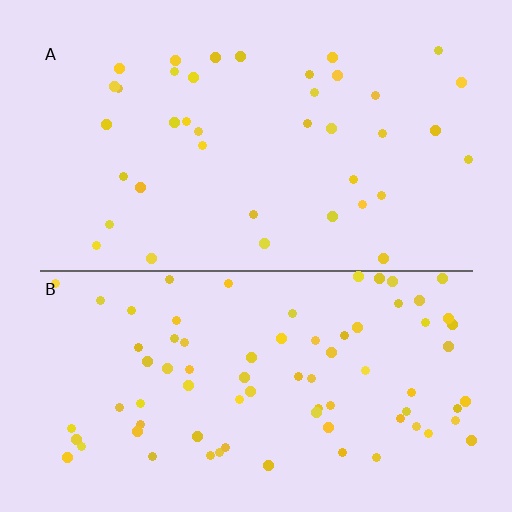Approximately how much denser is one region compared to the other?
Approximately 2.0× — region B over region A.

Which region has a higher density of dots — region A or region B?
B (the bottom).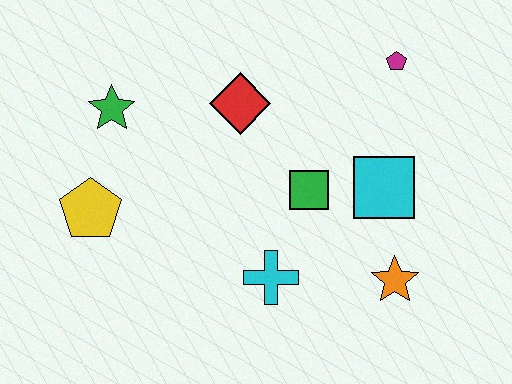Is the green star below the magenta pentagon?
Yes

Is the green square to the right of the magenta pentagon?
No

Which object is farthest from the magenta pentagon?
The yellow pentagon is farthest from the magenta pentagon.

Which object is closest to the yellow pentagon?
The green star is closest to the yellow pentagon.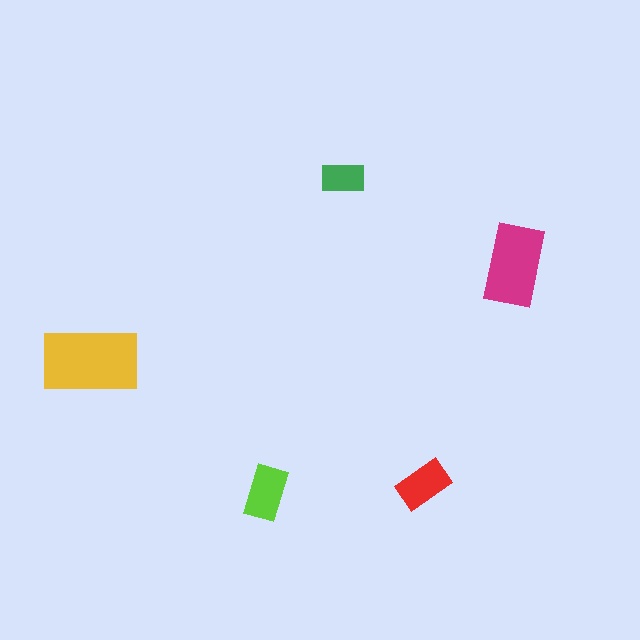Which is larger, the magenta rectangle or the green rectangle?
The magenta one.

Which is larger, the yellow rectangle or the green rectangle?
The yellow one.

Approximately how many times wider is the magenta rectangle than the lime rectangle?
About 1.5 times wider.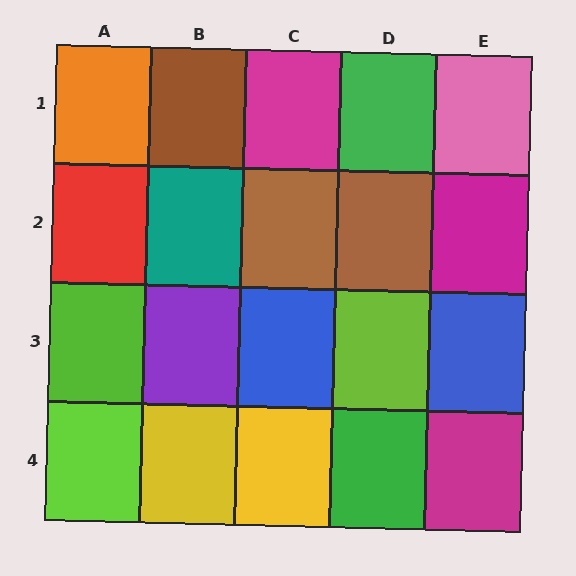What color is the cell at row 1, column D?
Green.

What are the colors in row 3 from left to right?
Lime, purple, blue, lime, blue.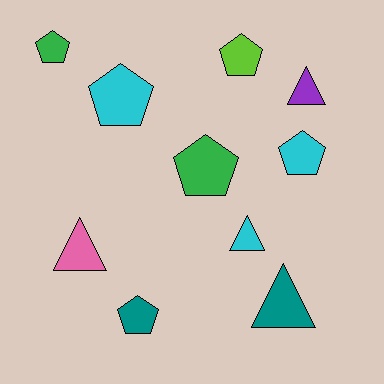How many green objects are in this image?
There are 2 green objects.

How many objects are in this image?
There are 10 objects.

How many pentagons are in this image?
There are 6 pentagons.